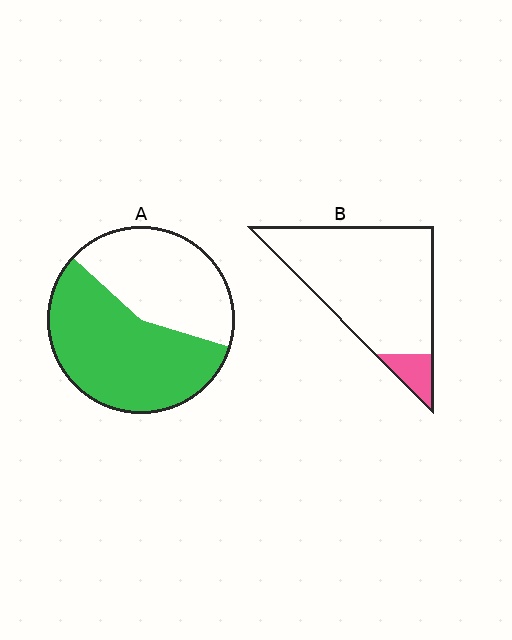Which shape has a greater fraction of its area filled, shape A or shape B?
Shape A.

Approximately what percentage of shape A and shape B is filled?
A is approximately 55% and B is approximately 10%.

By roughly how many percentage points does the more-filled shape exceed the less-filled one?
By roughly 45 percentage points (A over B).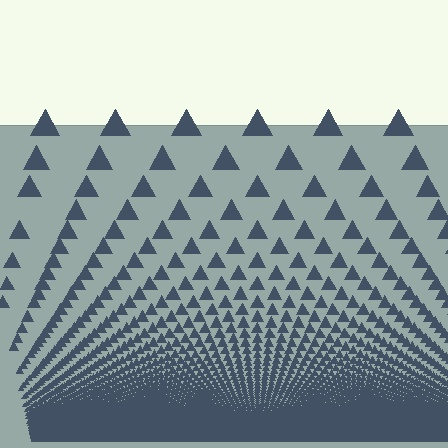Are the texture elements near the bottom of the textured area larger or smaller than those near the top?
Smaller. The gradient is inverted — elements near the bottom are smaller and denser.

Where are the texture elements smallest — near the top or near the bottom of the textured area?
Near the bottom.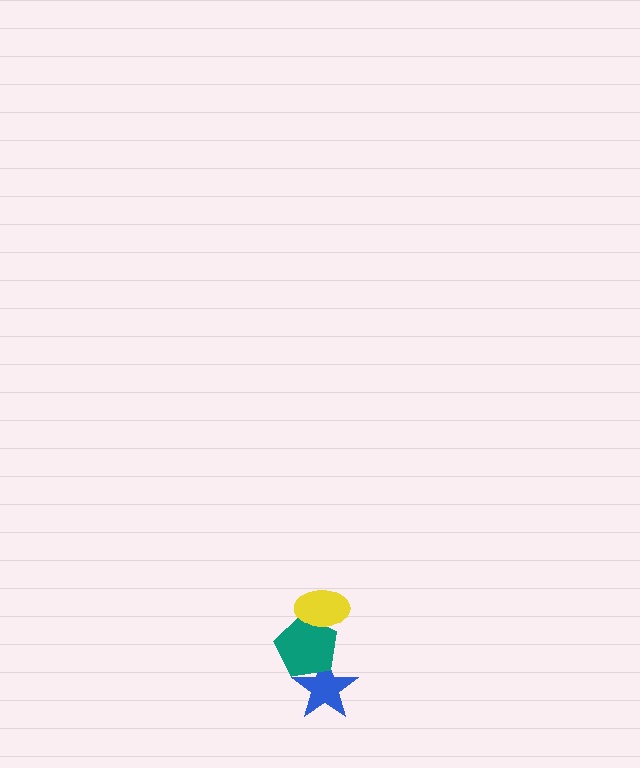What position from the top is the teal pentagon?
The teal pentagon is 2nd from the top.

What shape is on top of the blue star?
The teal pentagon is on top of the blue star.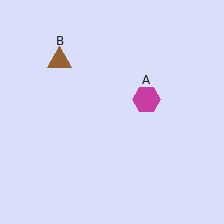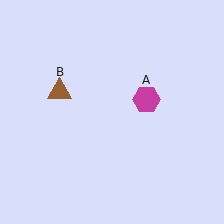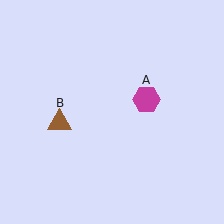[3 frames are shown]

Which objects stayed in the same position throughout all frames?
Magenta hexagon (object A) remained stationary.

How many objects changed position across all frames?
1 object changed position: brown triangle (object B).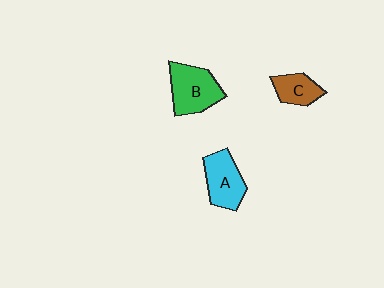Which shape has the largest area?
Shape B (green).